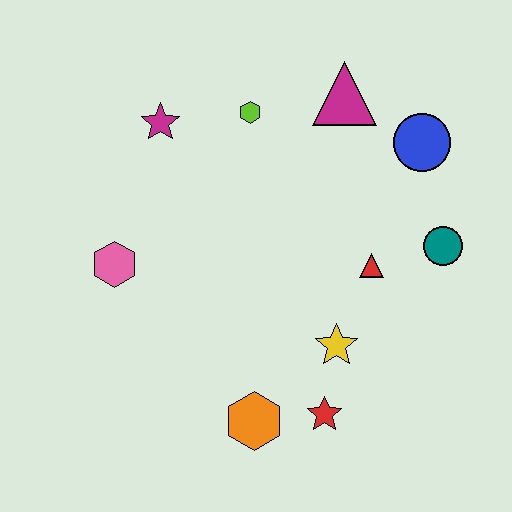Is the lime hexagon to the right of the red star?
No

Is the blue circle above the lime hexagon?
No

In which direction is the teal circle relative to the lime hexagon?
The teal circle is to the right of the lime hexagon.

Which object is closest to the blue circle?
The magenta triangle is closest to the blue circle.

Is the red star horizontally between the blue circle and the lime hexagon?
Yes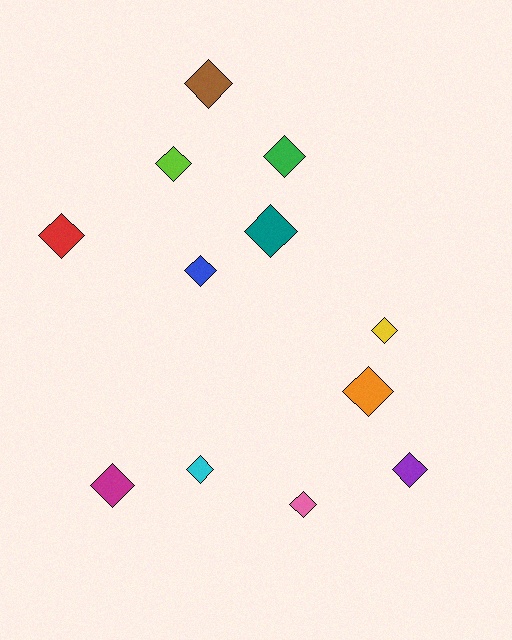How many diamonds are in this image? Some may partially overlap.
There are 12 diamonds.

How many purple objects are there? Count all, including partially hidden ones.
There is 1 purple object.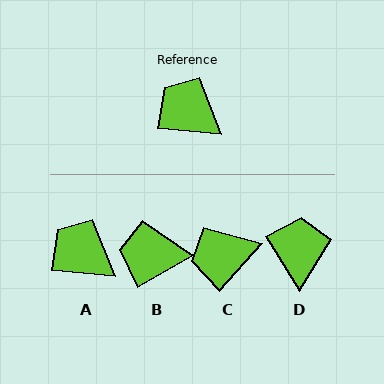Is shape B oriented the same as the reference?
No, it is off by about 34 degrees.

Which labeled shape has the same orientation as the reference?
A.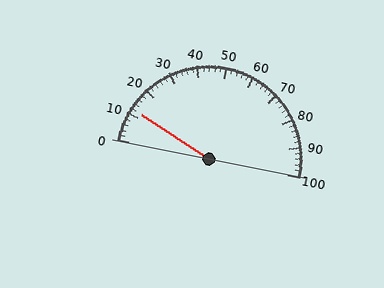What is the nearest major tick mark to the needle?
The nearest major tick mark is 10.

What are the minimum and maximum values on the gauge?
The gauge ranges from 0 to 100.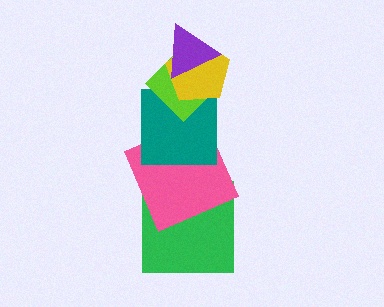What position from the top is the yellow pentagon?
The yellow pentagon is 2nd from the top.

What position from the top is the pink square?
The pink square is 5th from the top.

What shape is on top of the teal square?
The lime diamond is on top of the teal square.